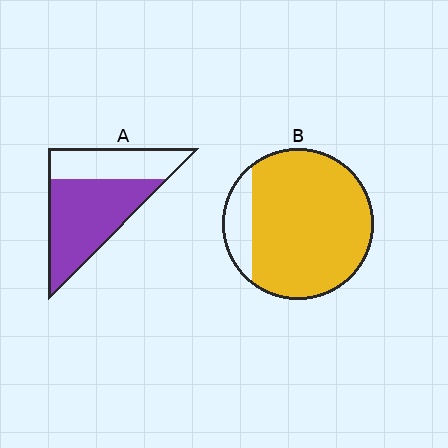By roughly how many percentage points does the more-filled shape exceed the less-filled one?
By roughly 25 percentage points (B over A).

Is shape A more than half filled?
Yes.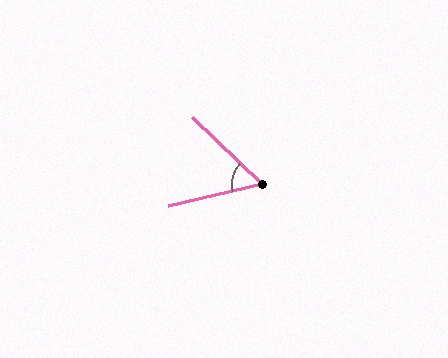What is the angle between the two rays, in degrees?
Approximately 57 degrees.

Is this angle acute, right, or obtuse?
It is acute.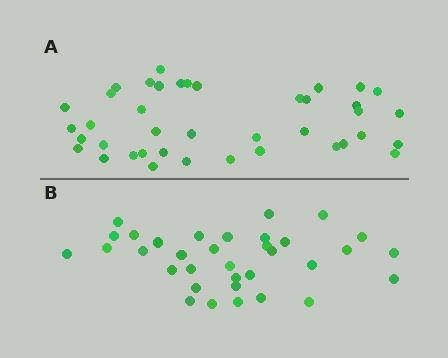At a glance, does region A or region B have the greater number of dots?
Region A (the top region) has more dots.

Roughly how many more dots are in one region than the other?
Region A has about 6 more dots than region B.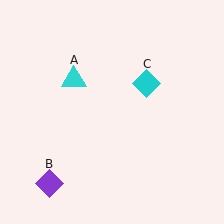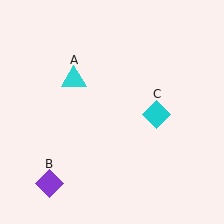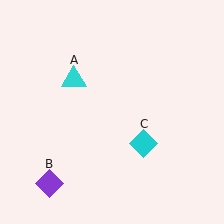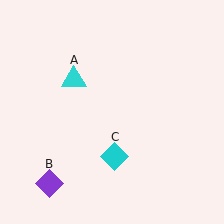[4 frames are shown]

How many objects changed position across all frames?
1 object changed position: cyan diamond (object C).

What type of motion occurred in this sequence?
The cyan diamond (object C) rotated clockwise around the center of the scene.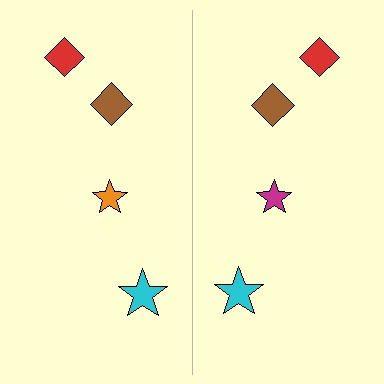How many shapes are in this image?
There are 8 shapes in this image.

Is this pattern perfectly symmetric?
No, the pattern is not perfectly symmetric. The magenta star on the right side breaks the symmetry — its mirror counterpart is orange.